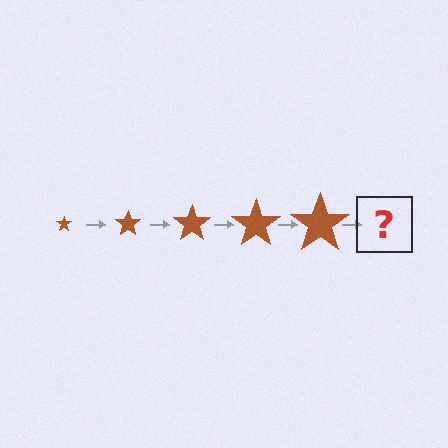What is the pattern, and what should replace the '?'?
The pattern is that the star gets progressively larger each step. The '?' should be a brown star, larger than the previous one.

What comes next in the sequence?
The next element should be a brown star, larger than the previous one.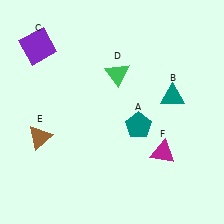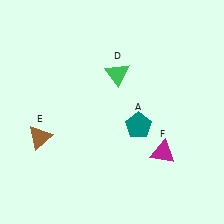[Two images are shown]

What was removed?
The purple square (C), the teal triangle (B) were removed in Image 2.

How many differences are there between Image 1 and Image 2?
There are 2 differences between the two images.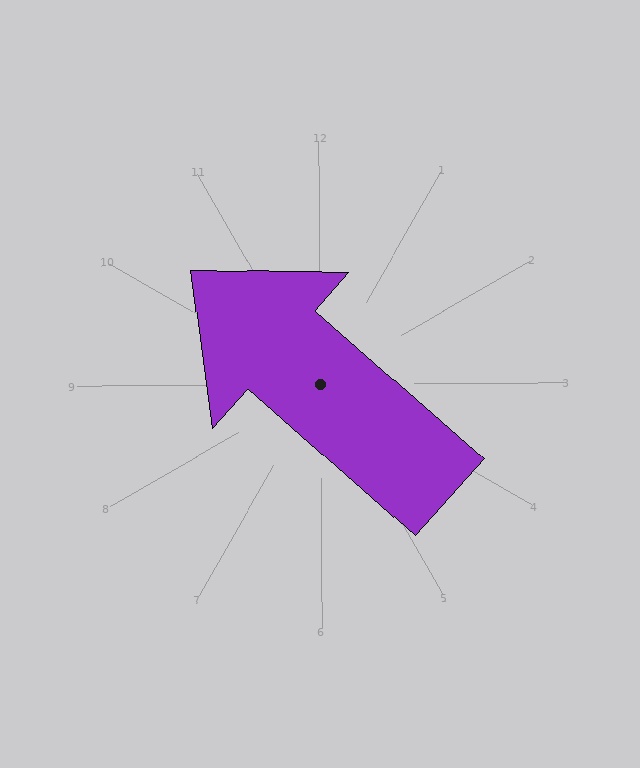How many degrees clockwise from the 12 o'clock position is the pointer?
Approximately 312 degrees.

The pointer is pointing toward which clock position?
Roughly 10 o'clock.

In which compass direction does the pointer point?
Northwest.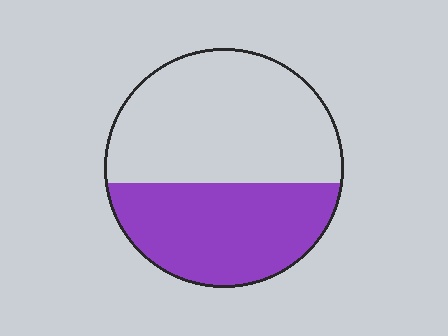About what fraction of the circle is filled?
About two fifths (2/5).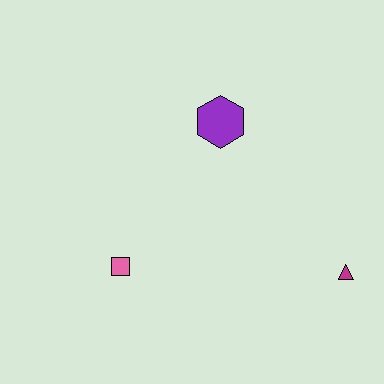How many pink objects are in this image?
There is 1 pink object.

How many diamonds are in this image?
There are no diamonds.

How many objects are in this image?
There are 3 objects.